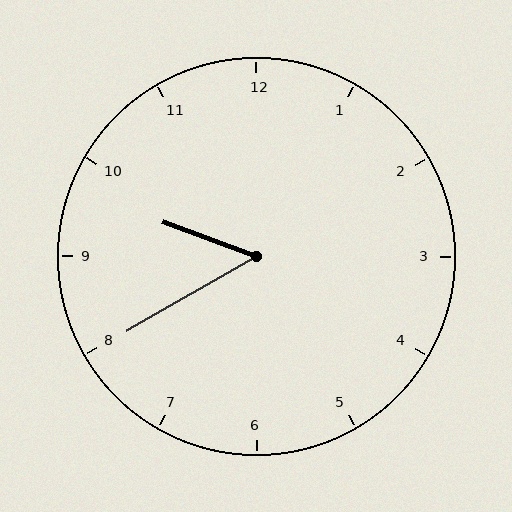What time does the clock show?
9:40.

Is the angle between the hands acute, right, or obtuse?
It is acute.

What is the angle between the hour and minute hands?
Approximately 50 degrees.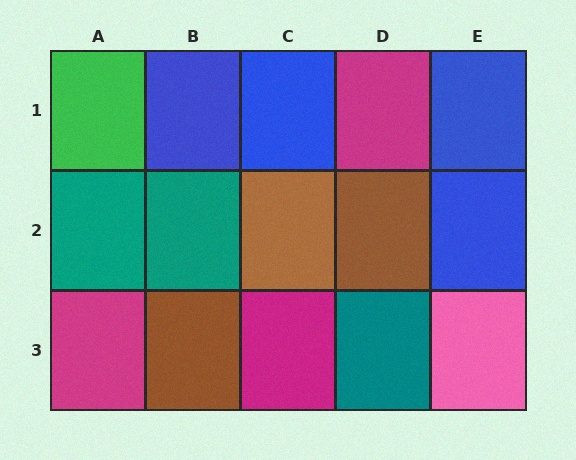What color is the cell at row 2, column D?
Brown.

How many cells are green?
1 cell is green.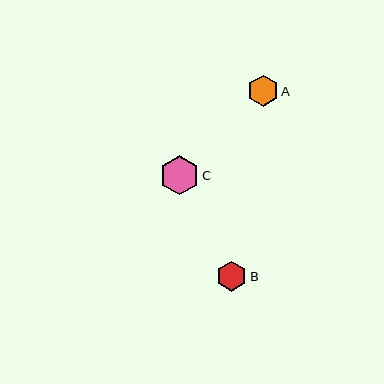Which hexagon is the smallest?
Hexagon B is the smallest with a size of approximately 30 pixels.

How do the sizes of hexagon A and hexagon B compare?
Hexagon A and hexagon B are approximately the same size.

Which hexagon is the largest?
Hexagon C is the largest with a size of approximately 39 pixels.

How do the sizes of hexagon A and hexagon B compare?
Hexagon A and hexagon B are approximately the same size.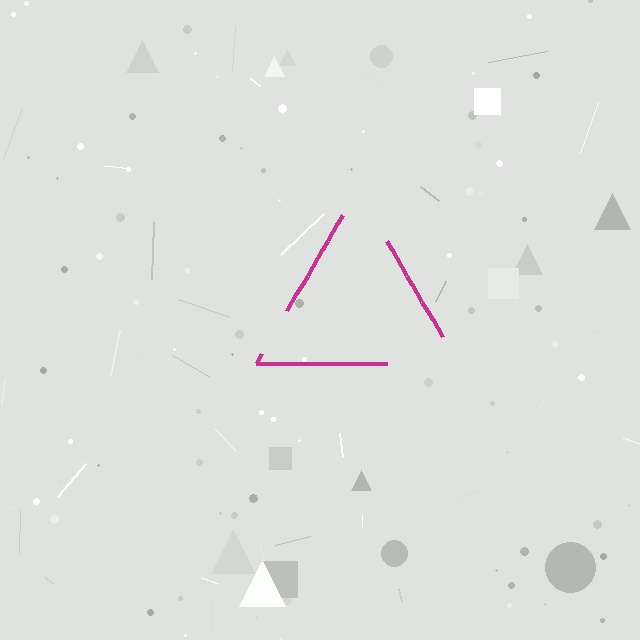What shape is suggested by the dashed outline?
The dashed outline suggests a triangle.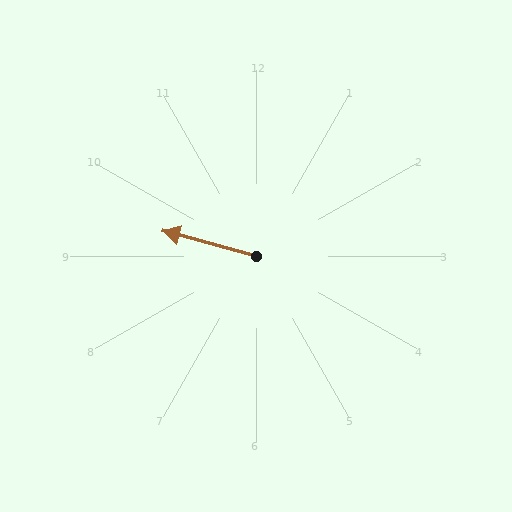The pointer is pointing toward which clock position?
Roughly 10 o'clock.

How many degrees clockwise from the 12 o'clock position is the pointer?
Approximately 285 degrees.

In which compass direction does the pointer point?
West.